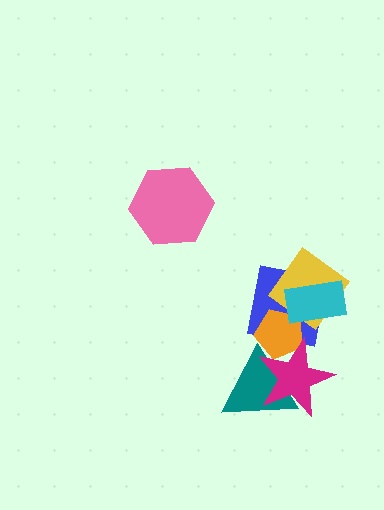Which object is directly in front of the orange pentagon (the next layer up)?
The cyan rectangle is directly in front of the orange pentagon.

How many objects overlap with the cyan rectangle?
3 objects overlap with the cyan rectangle.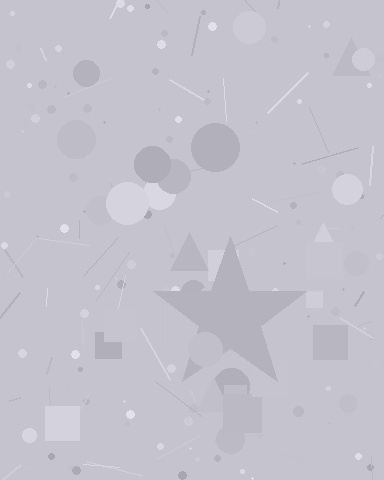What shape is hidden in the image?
A star is hidden in the image.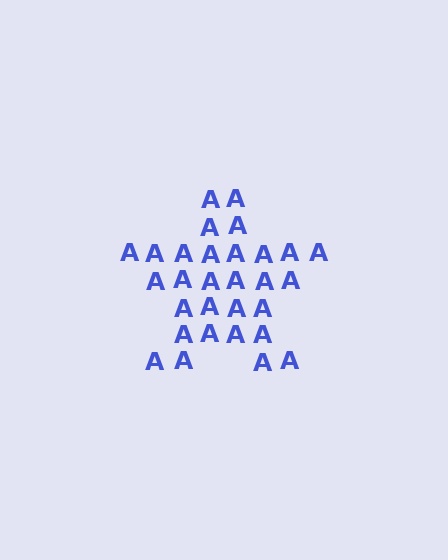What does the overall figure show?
The overall figure shows a star.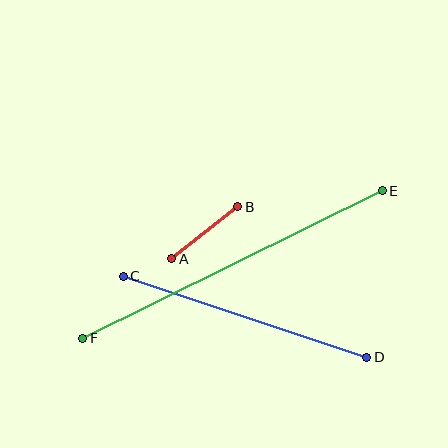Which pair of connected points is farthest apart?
Points E and F are farthest apart.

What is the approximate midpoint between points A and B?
The midpoint is at approximately (205, 233) pixels.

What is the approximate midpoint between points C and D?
The midpoint is at approximately (245, 317) pixels.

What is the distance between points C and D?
The distance is approximately 257 pixels.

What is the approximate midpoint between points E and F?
The midpoint is at approximately (232, 265) pixels.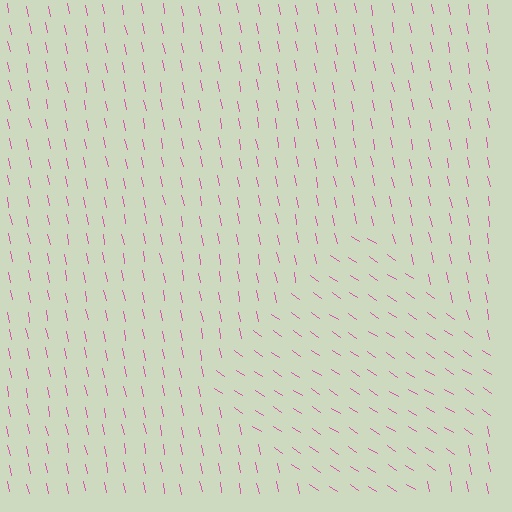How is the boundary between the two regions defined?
The boundary is defined purely by a change in line orientation (approximately 45 degrees difference). All lines are the same color and thickness.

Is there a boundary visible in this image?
Yes, there is a texture boundary formed by a change in line orientation.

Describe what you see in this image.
The image is filled with small pink line segments. A diamond region in the image has lines oriented differently from the surrounding lines, creating a visible texture boundary.